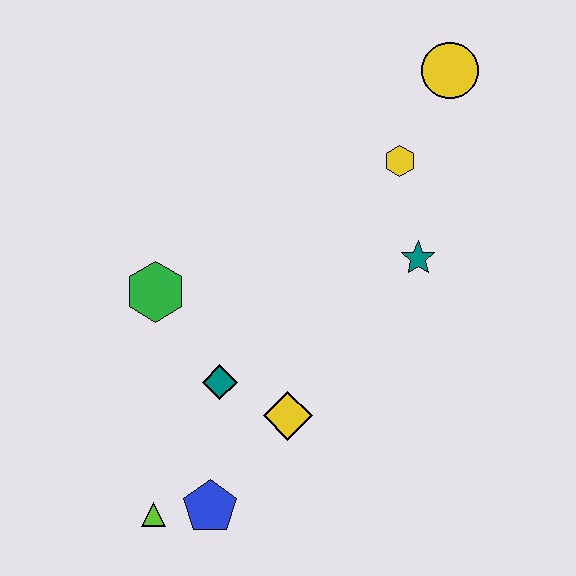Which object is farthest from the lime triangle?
The yellow circle is farthest from the lime triangle.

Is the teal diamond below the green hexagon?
Yes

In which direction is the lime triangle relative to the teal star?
The lime triangle is to the left of the teal star.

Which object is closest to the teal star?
The yellow hexagon is closest to the teal star.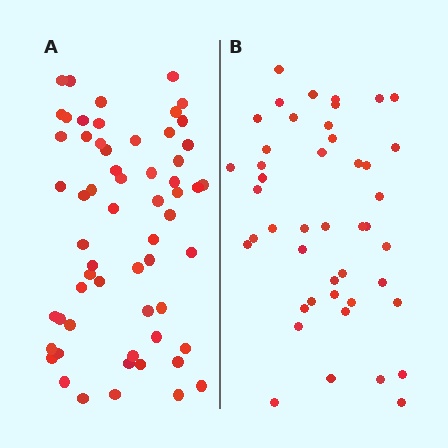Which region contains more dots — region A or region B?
Region A (the left region) has more dots.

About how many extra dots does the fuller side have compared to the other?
Region A has approximately 15 more dots than region B.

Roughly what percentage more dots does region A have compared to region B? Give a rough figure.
About 35% more.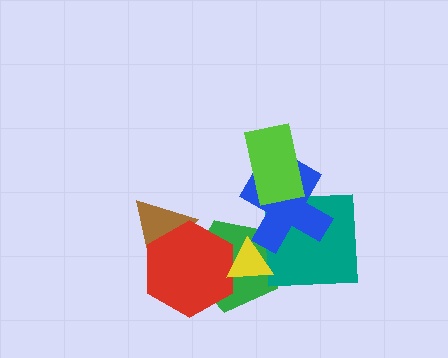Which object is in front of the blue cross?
The lime rectangle is in front of the blue cross.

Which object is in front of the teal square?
The blue cross is in front of the teal square.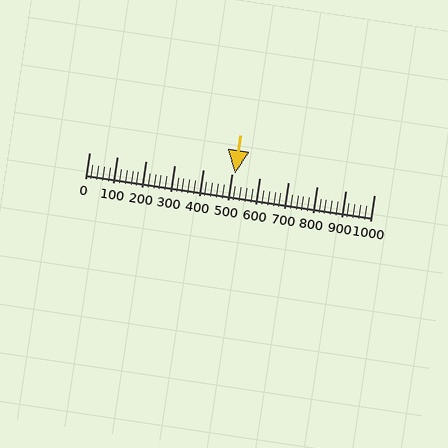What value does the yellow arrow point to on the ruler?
The yellow arrow points to approximately 512.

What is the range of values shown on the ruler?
The ruler shows values from 0 to 1000.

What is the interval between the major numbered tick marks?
The major tick marks are spaced 100 units apart.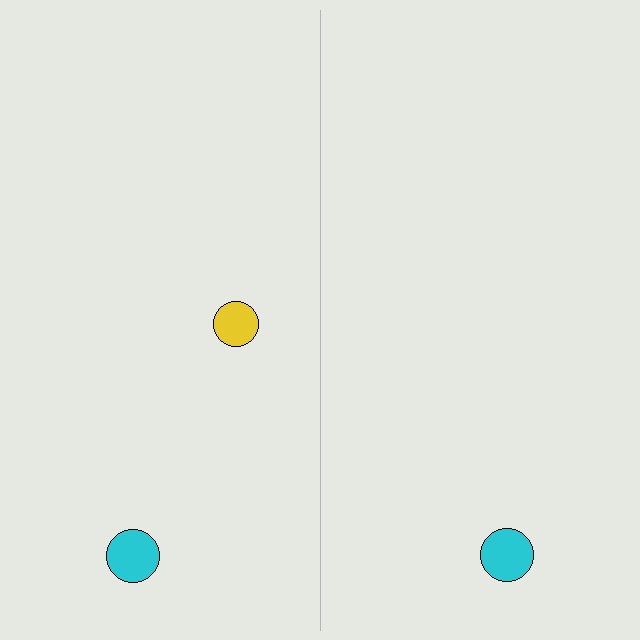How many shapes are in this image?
There are 3 shapes in this image.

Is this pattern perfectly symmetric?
No, the pattern is not perfectly symmetric. A yellow circle is missing from the right side.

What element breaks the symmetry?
A yellow circle is missing from the right side.